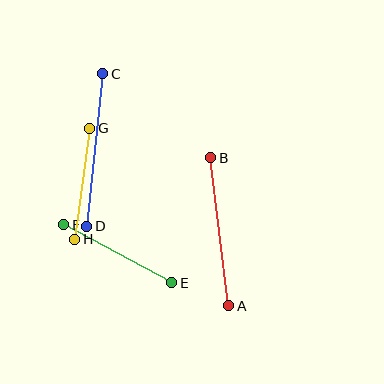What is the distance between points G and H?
The distance is approximately 112 pixels.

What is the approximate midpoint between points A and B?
The midpoint is at approximately (220, 232) pixels.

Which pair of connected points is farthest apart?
Points C and D are farthest apart.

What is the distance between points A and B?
The distance is approximately 149 pixels.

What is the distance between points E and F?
The distance is approximately 123 pixels.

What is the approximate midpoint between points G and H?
The midpoint is at approximately (82, 184) pixels.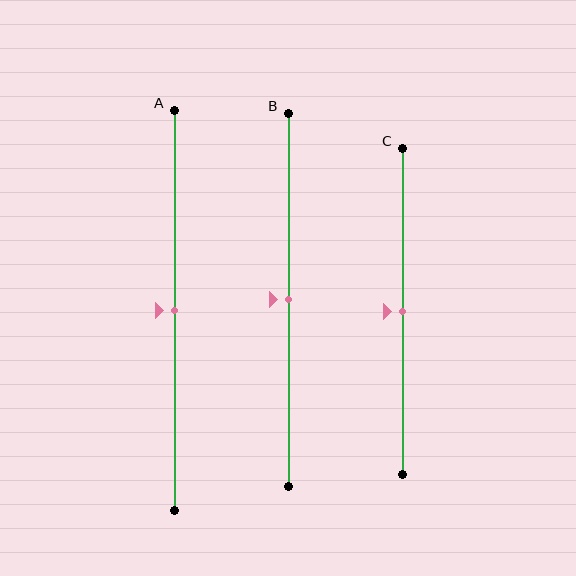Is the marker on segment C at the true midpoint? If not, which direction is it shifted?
Yes, the marker on segment C is at the true midpoint.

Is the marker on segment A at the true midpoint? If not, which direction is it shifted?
Yes, the marker on segment A is at the true midpoint.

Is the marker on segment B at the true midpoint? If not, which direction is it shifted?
Yes, the marker on segment B is at the true midpoint.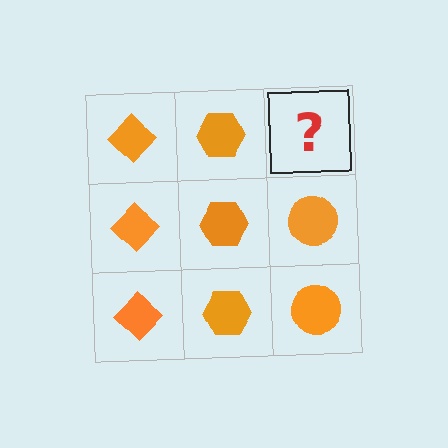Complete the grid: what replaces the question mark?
The question mark should be replaced with an orange circle.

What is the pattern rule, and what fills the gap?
The rule is that each column has a consistent shape. The gap should be filled with an orange circle.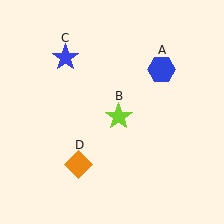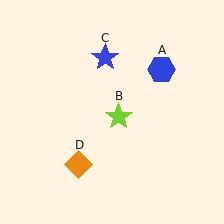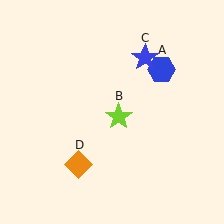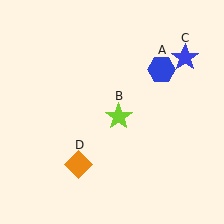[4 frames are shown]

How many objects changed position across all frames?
1 object changed position: blue star (object C).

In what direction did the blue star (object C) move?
The blue star (object C) moved right.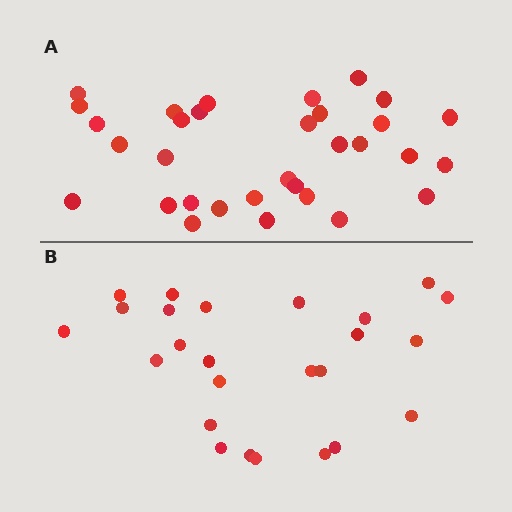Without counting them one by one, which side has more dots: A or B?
Region A (the top region) has more dots.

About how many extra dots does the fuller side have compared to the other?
Region A has roughly 8 or so more dots than region B.